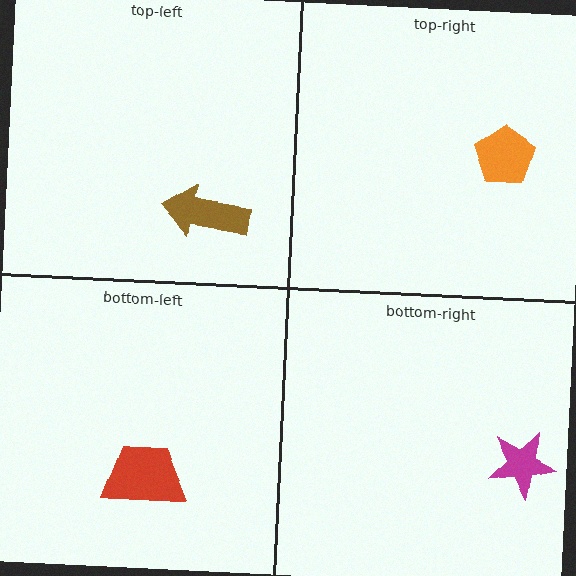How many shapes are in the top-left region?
1.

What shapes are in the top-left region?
The brown arrow.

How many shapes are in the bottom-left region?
1.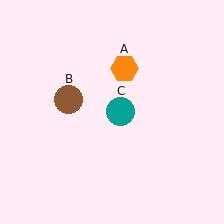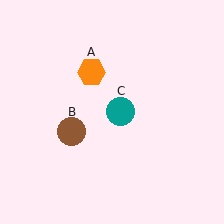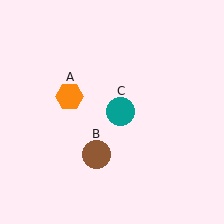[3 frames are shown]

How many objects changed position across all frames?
2 objects changed position: orange hexagon (object A), brown circle (object B).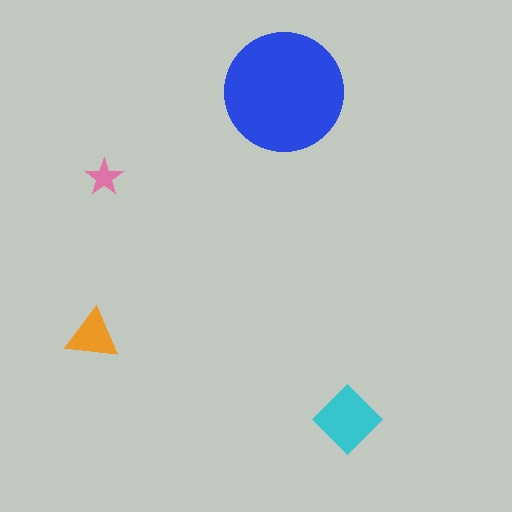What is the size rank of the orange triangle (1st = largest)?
3rd.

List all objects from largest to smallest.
The blue circle, the cyan diamond, the orange triangle, the pink star.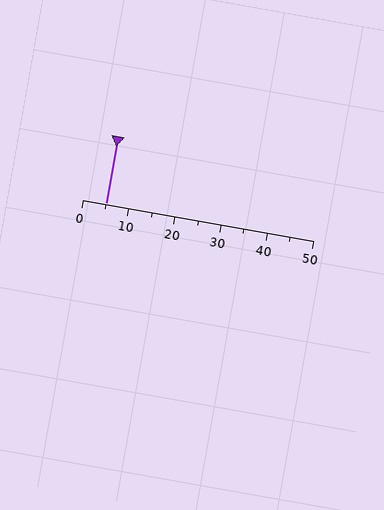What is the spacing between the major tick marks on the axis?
The major ticks are spaced 10 apart.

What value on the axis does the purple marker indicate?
The marker indicates approximately 5.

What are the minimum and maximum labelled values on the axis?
The axis runs from 0 to 50.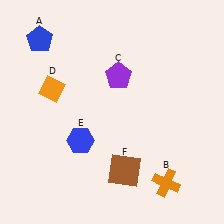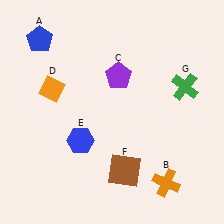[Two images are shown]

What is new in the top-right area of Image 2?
A green cross (G) was added in the top-right area of Image 2.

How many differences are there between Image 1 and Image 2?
There is 1 difference between the two images.